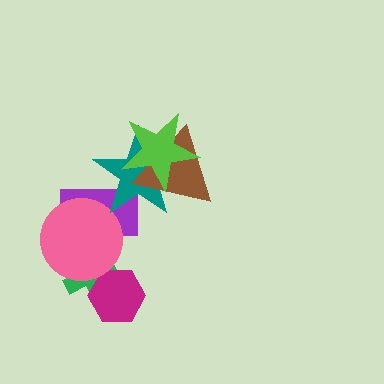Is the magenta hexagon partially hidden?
No, no other shape covers it.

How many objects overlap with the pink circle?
2 objects overlap with the pink circle.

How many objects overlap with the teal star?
3 objects overlap with the teal star.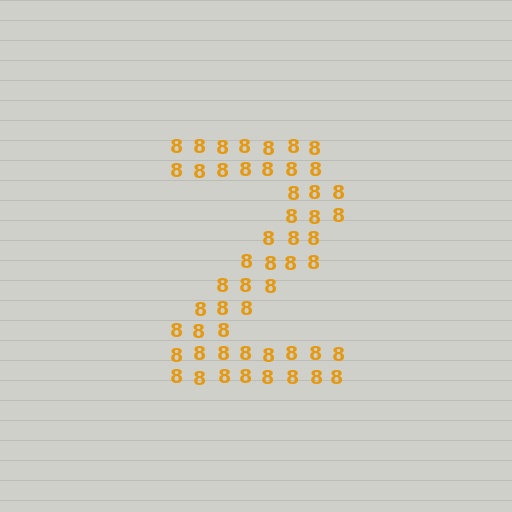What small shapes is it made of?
It is made of small digit 8's.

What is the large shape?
The large shape is the digit 2.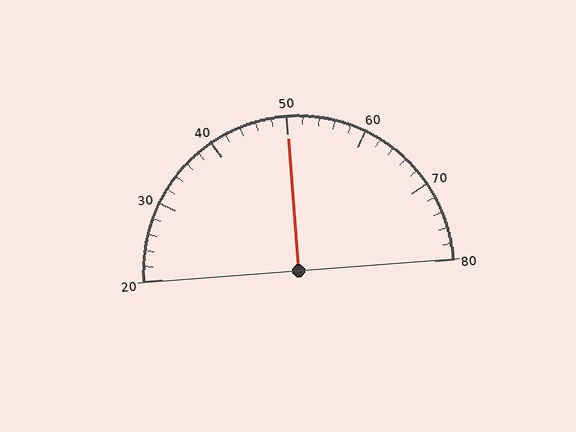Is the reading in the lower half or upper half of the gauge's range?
The reading is in the upper half of the range (20 to 80).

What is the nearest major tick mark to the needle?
The nearest major tick mark is 50.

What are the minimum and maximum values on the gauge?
The gauge ranges from 20 to 80.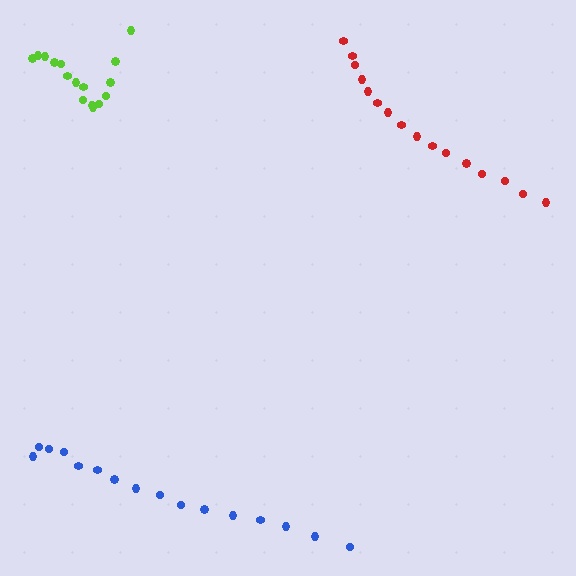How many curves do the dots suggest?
There are 3 distinct paths.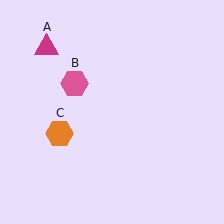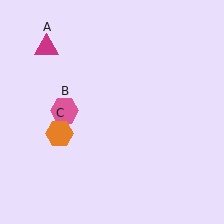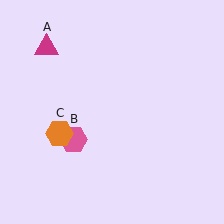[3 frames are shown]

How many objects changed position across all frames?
1 object changed position: pink hexagon (object B).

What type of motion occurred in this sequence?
The pink hexagon (object B) rotated counterclockwise around the center of the scene.